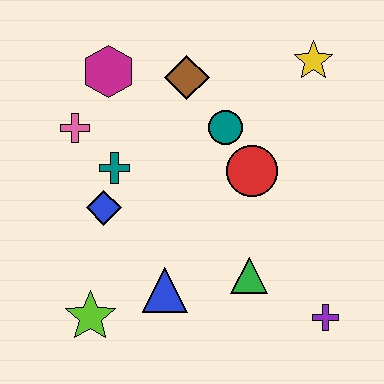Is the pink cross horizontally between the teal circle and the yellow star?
No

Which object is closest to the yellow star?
The teal circle is closest to the yellow star.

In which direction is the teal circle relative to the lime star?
The teal circle is above the lime star.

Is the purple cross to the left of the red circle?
No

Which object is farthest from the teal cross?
The purple cross is farthest from the teal cross.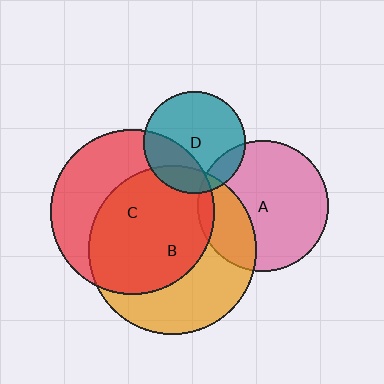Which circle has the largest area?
Circle B (orange).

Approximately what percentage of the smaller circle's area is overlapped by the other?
Approximately 60%.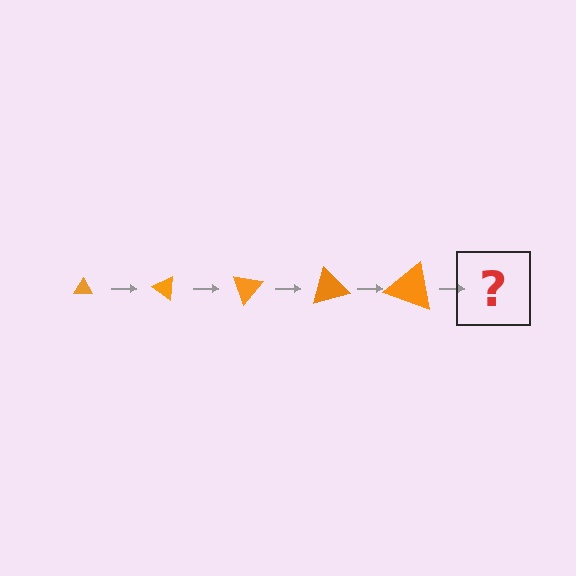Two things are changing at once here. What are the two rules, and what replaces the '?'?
The two rules are that the triangle grows larger each step and it rotates 35 degrees each step. The '?' should be a triangle, larger than the previous one and rotated 175 degrees from the start.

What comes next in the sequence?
The next element should be a triangle, larger than the previous one and rotated 175 degrees from the start.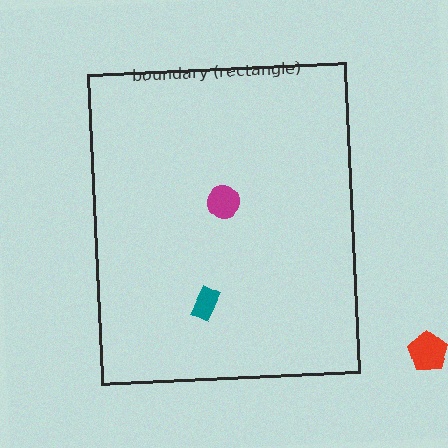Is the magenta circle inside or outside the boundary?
Inside.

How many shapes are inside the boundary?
2 inside, 1 outside.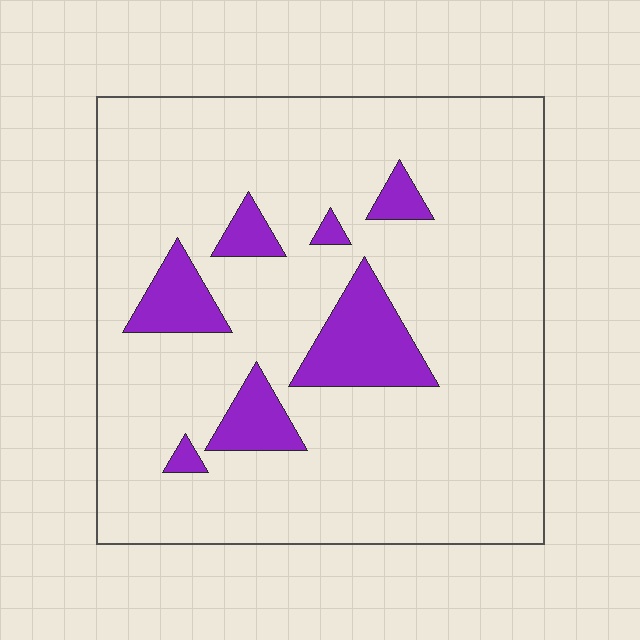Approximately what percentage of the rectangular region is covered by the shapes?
Approximately 15%.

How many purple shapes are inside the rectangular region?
7.